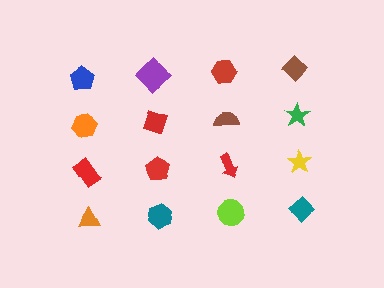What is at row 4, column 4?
A teal diamond.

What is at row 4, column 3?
A lime circle.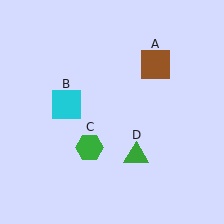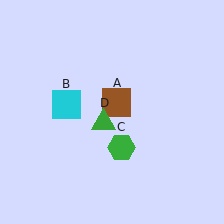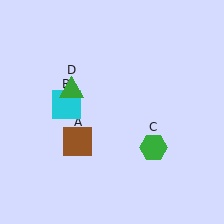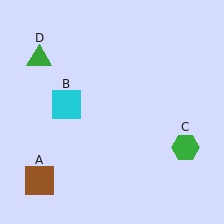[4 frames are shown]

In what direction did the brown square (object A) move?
The brown square (object A) moved down and to the left.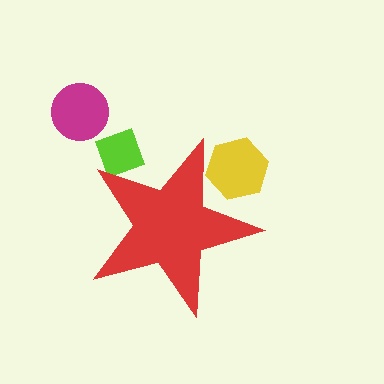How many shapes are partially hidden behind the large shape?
2 shapes are partially hidden.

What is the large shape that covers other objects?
A red star.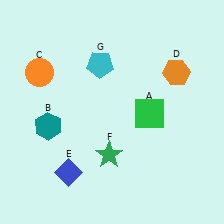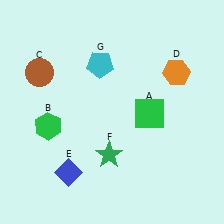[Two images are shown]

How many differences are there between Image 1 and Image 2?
There are 2 differences between the two images.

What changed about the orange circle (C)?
In Image 1, C is orange. In Image 2, it changed to brown.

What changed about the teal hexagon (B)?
In Image 1, B is teal. In Image 2, it changed to green.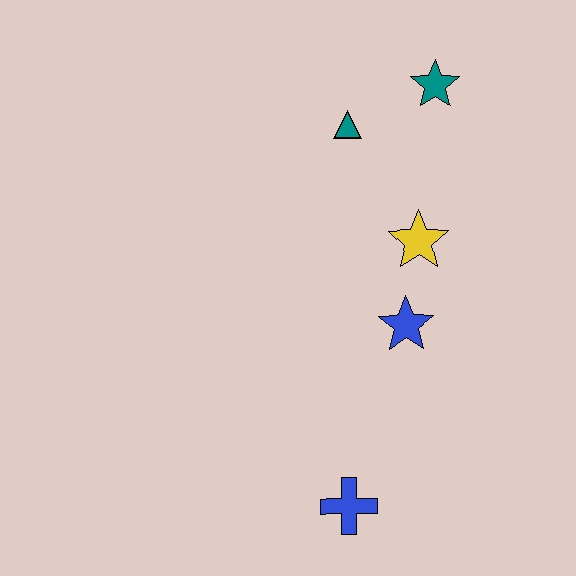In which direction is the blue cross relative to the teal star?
The blue cross is below the teal star.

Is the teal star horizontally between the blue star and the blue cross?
No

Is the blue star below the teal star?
Yes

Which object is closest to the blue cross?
The blue star is closest to the blue cross.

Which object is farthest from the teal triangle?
The blue cross is farthest from the teal triangle.